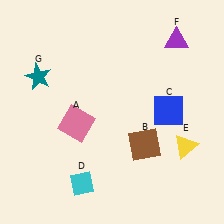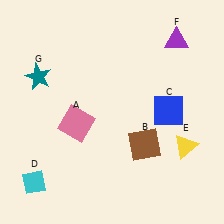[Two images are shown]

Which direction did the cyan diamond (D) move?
The cyan diamond (D) moved left.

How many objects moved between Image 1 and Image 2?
1 object moved between the two images.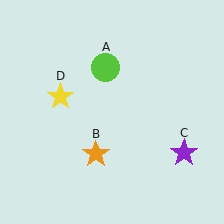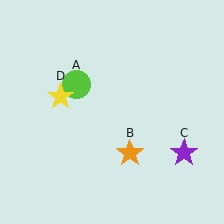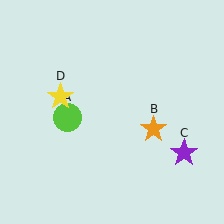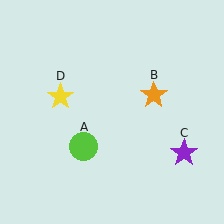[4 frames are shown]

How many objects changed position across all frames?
2 objects changed position: lime circle (object A), orange star (object B).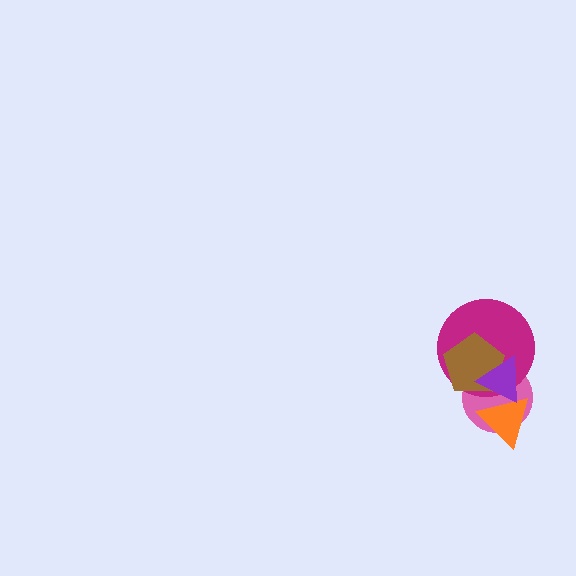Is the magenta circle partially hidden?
Yes, it is partially covered by another shape.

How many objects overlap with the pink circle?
4 objects overlap with the pink circle.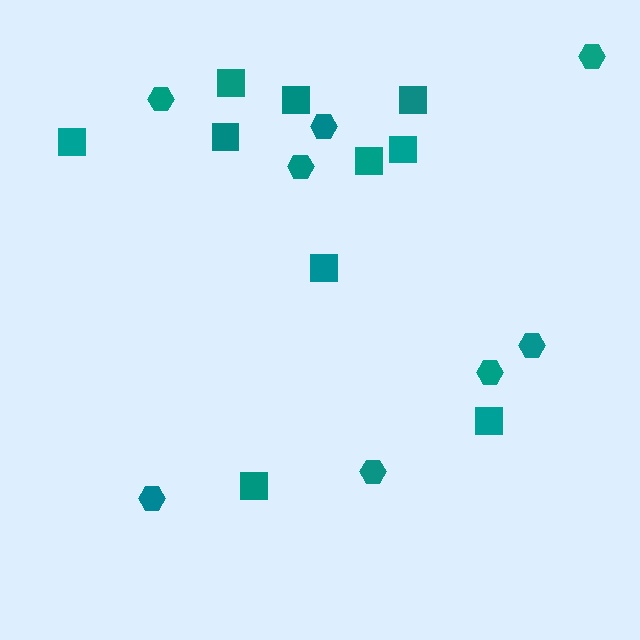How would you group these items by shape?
There are 2 groups: one group of squares (10) and one group of hexagons (8).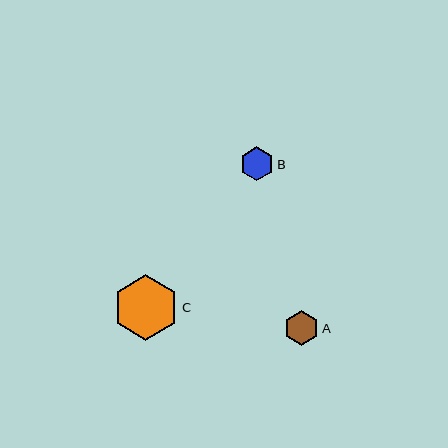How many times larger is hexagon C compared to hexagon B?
Hexagon C is approximately 1.9 times the size of hexagon B.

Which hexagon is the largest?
Hexagon C is the largest with a size of approximately 66 pixels.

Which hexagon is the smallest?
Hexagon B is the smallest with a size of approximately 34 pixels.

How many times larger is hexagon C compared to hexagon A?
Hexagon C is approximately 1.9 times the size of hexagon A.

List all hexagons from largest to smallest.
From largest to smallest: C, A, B.